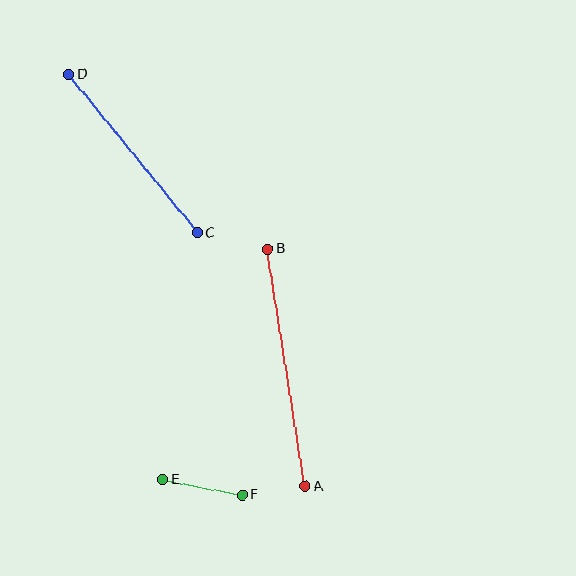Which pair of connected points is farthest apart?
Points A and B are farthest apart.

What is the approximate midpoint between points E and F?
The midpoint is at approximately (202, 487) pixels.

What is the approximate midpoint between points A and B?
The midpoint is at approximately (286, 368) pixels.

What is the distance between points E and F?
The distance is approximately 80 pixels.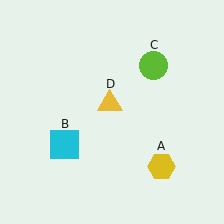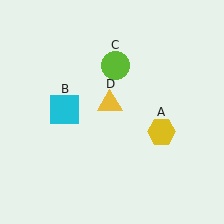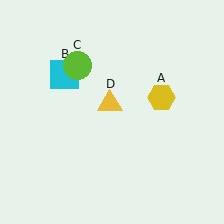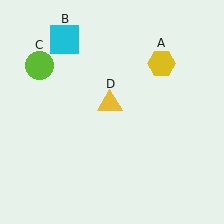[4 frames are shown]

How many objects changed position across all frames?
3 objects changed position: yellow hexagon (object A), cyan square (object B), lime circle (object C).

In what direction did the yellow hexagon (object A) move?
The yellow hexagon (object A) moved up.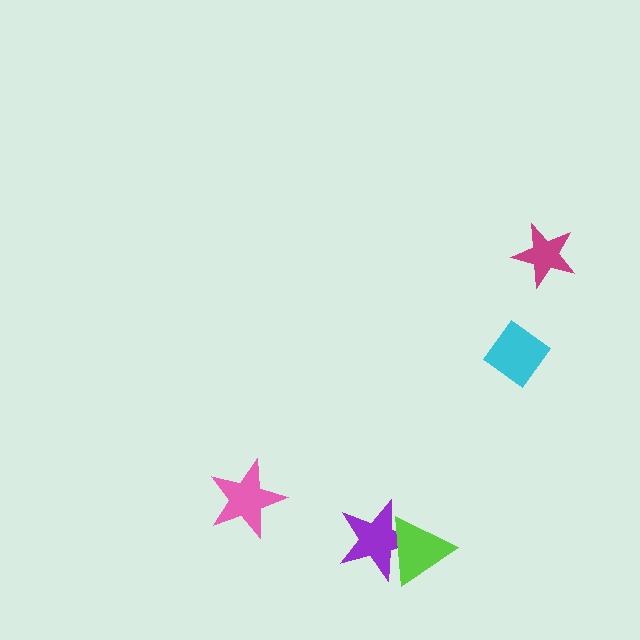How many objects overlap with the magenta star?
0 objects overlap with the magenta star.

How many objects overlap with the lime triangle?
1 object overlaps with the lime triangle.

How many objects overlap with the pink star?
0 objects overlap with the pink star.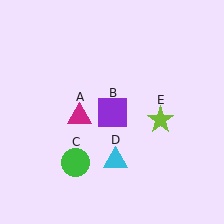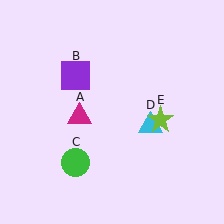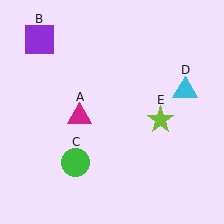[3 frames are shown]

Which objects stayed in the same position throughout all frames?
Magenta triangle (object A) and green circle (object C) and lime star (object E) remained stationary.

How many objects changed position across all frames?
2 objects changed position: purple square (object B), cyan triangle (object D).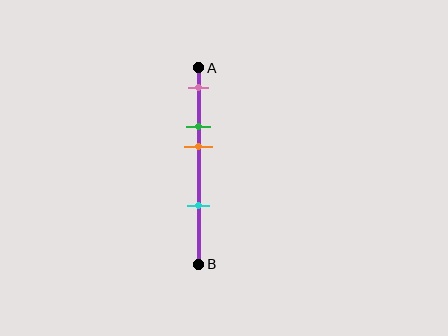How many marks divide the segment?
There are 4 marks dividing the segment.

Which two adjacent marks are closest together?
The green and orange marks are the closest adjacent pair.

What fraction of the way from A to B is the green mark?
The green mark is approximately 30% (0.3) of the way from A to B.